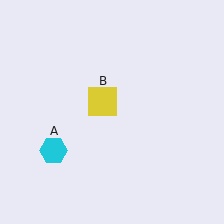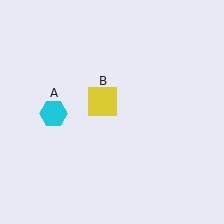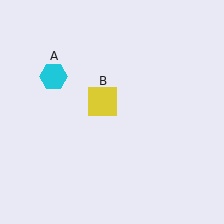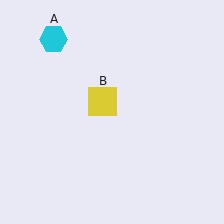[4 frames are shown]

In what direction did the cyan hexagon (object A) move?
The cyan hexagon (object A) moved up.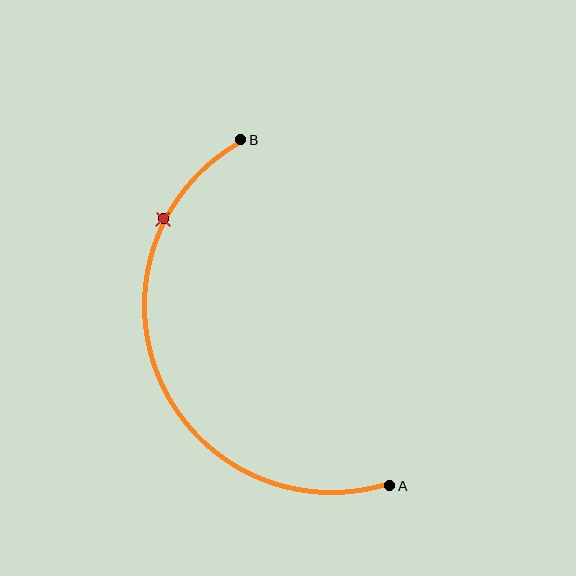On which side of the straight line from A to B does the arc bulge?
The arc bulges to the left of the straight line connecting A and B.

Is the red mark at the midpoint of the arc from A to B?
No. The red mark lies on the arc but is closer to endpoint B. The arc midpoint would be at the point on the curve equidistant along the arc from both A and B.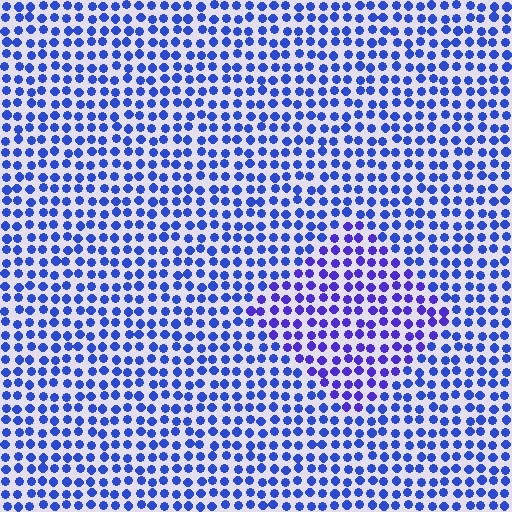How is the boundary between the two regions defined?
The boundary is defined purely by a slight shift in hue (about 24 degrees). Spacing, size, and orientation are identical on both sides.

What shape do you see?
I see a diamond.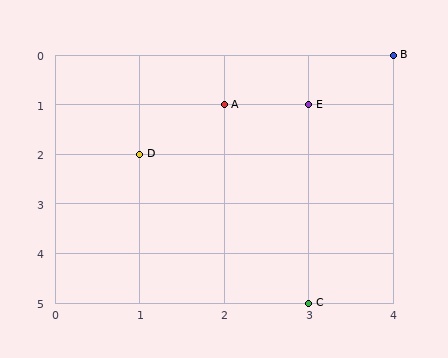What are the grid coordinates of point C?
Point C is at grid coordinates (3, 5).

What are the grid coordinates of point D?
Point D is at grid coordinates (1, 2).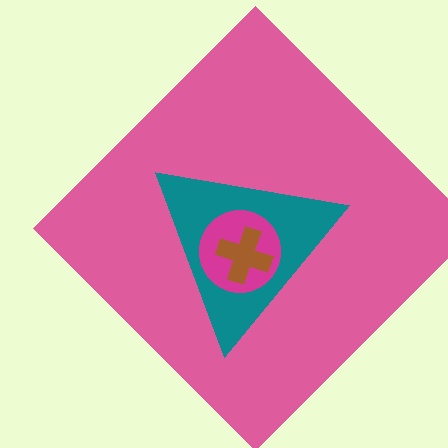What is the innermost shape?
The brown cross.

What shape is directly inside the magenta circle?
The brown cross.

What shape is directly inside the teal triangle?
The magenta circle.